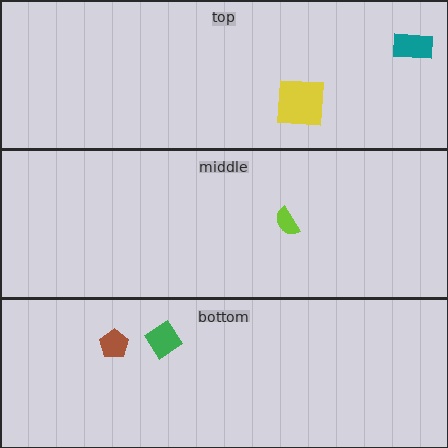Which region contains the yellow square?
The top region.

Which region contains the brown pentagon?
The bottom region.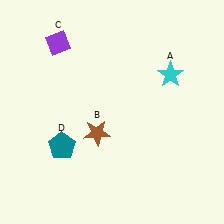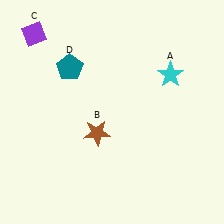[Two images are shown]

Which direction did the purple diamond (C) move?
The purple diamond (C) moved left.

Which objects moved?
The objects that moved are: the purple diamond (C), the teal pentagon (D).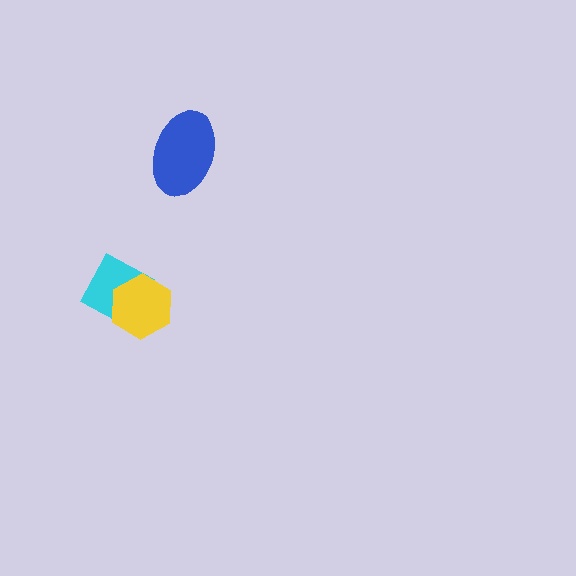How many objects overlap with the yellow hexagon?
1 object overlaps with the yellow hexagon.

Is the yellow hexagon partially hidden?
No, no other shape covers it.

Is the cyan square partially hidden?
Yes, it is partially covered by another shape.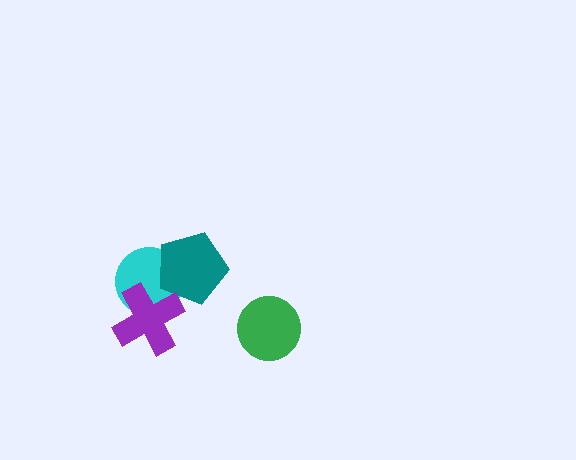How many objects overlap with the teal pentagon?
1 object overlaps with the teal pentagon.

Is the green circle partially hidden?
No, no other shape covers it.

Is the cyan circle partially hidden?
Yes, it is partially covered by another shape.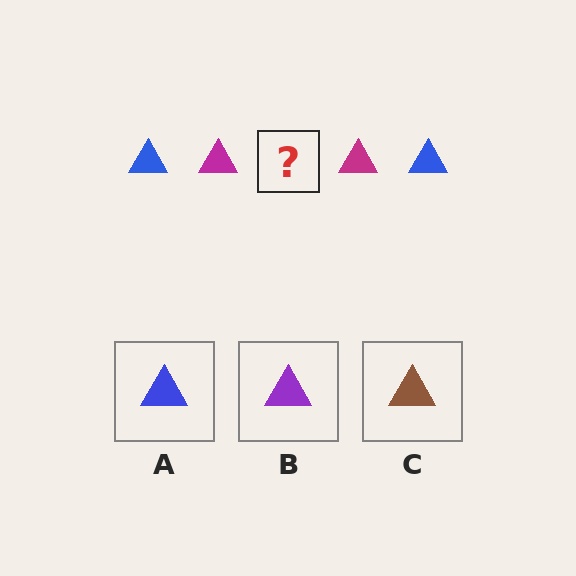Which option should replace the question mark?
Option A.